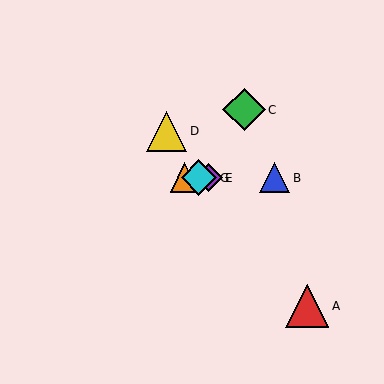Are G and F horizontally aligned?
Yes, both are at y≈178.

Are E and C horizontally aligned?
No, E is at y≈178 and C is at y≈110.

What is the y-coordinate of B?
Object B is at y≈178.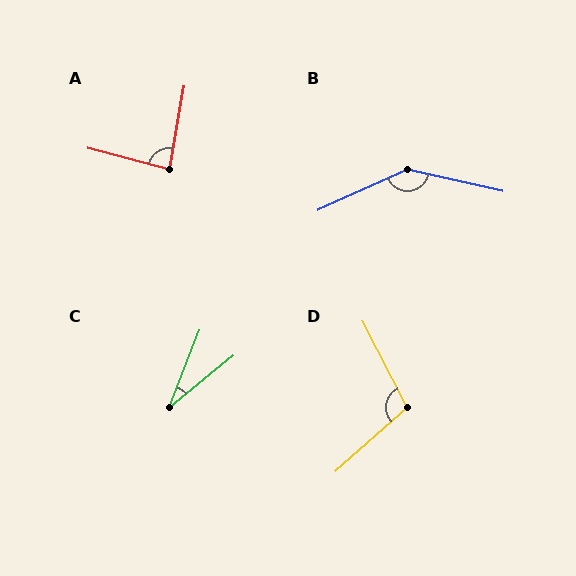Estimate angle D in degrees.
Approximately 105 degrees.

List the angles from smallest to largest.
C (30°), A (85°), D (105°), B (143°).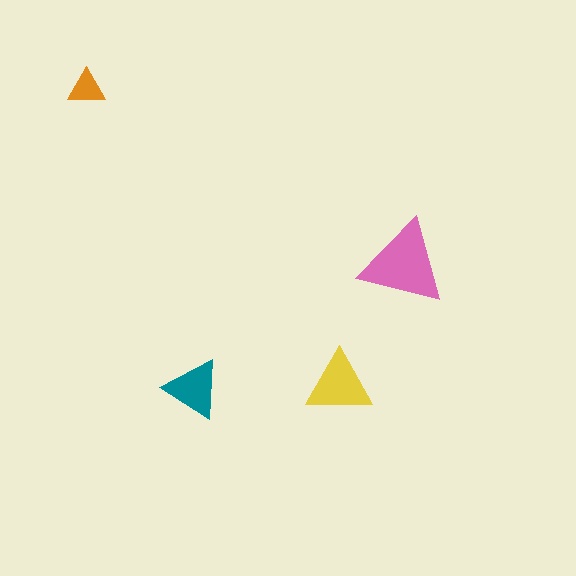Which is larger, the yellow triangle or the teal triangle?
The yellow one.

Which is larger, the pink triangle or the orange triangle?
The pink one.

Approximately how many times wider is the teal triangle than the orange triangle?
About 1.5 times wider.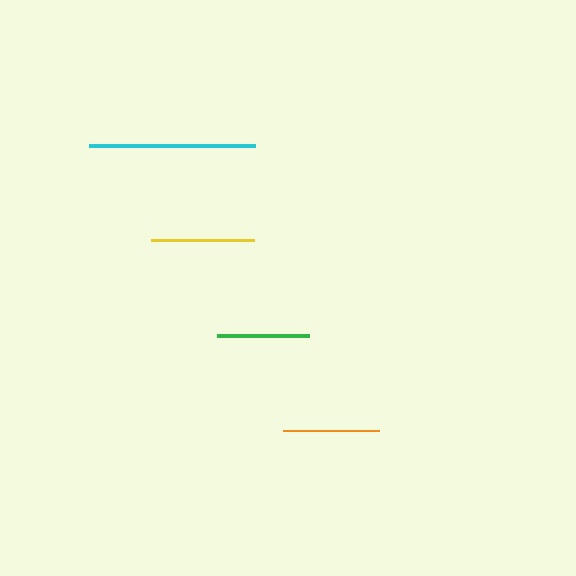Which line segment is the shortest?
The green line is the shortest at approximately 93 pixels.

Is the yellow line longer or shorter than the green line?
The yellow line is longer than the green line.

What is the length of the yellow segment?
The yellow segment is approximately 104 pixels long.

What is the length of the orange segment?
The orange segment is approximately 96 pixels long.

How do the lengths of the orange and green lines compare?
The orange and green lines are approximately the same length.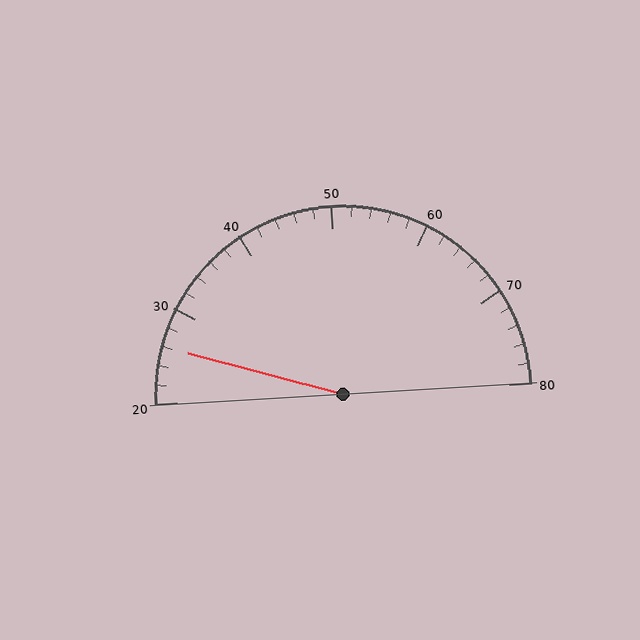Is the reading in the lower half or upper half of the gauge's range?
The reading is in the lower half of the range (20 to 80).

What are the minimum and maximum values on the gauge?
The gauge ranges from 20 to 80.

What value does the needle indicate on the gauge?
The needle indicates approximately 26.